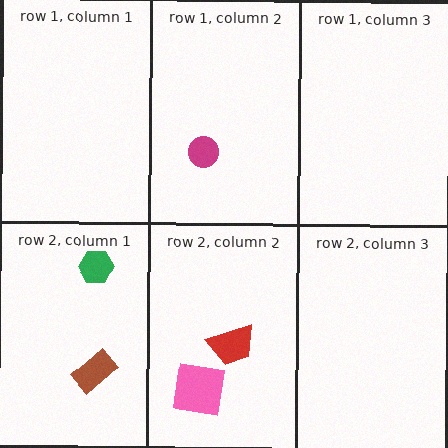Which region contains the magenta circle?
The row 1, column 2 region.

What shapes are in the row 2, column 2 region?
The red trapezoid, the pink square.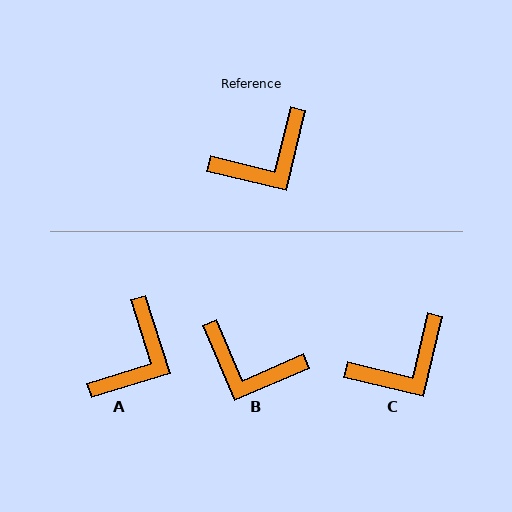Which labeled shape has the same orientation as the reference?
C.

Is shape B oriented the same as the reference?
No, it is off by about 53 degrees.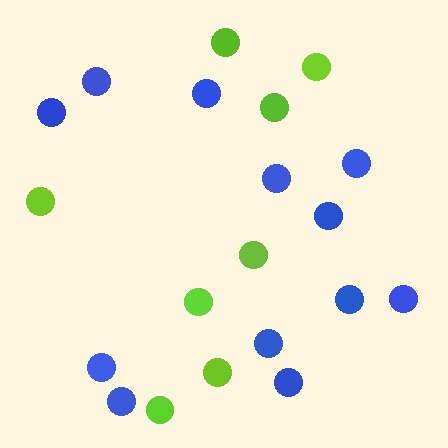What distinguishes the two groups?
There are 2 groups: one group of lime circles (8) and one group of blue circles (12).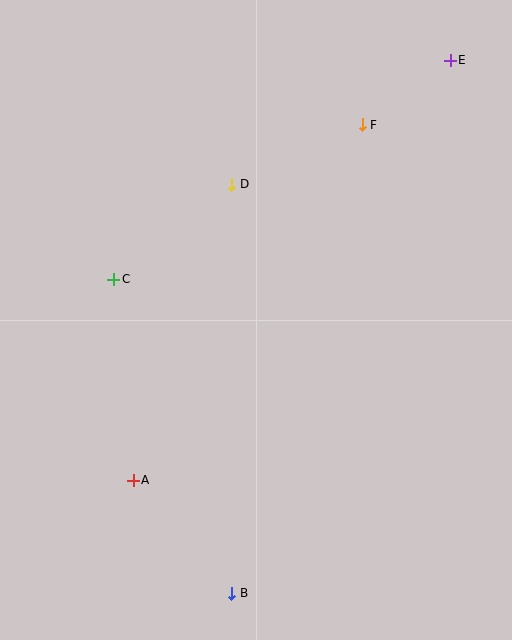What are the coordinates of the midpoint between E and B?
The midpoint between E and B is at (341, 327).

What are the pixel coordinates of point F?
Point F is at (362, 125).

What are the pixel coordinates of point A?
Point A is at (133, 480).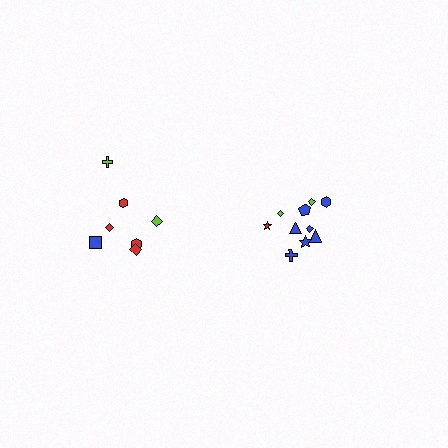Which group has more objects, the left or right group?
The right group.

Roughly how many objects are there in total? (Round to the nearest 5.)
Roughly 15 objects in total.